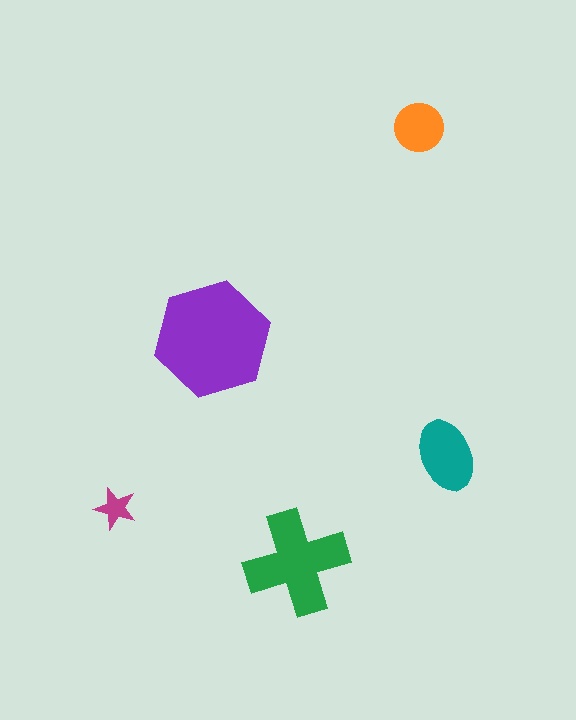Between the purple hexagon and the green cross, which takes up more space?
The purple hexagon.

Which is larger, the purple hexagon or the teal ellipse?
The purple hexagon.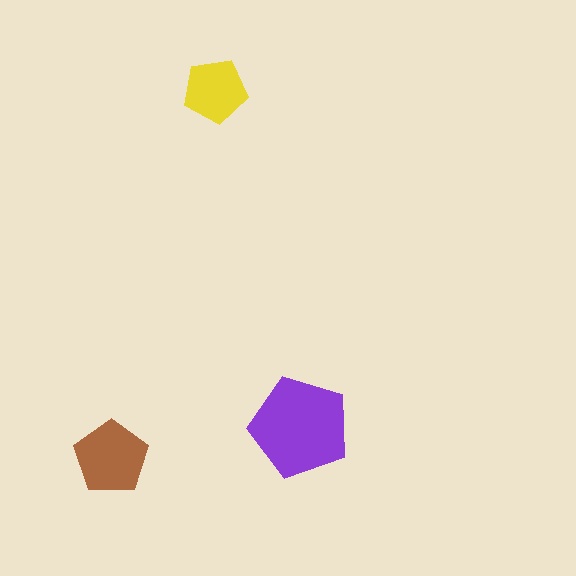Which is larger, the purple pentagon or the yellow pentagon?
The purple one.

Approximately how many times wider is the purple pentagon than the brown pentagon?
About 1.5 times wider.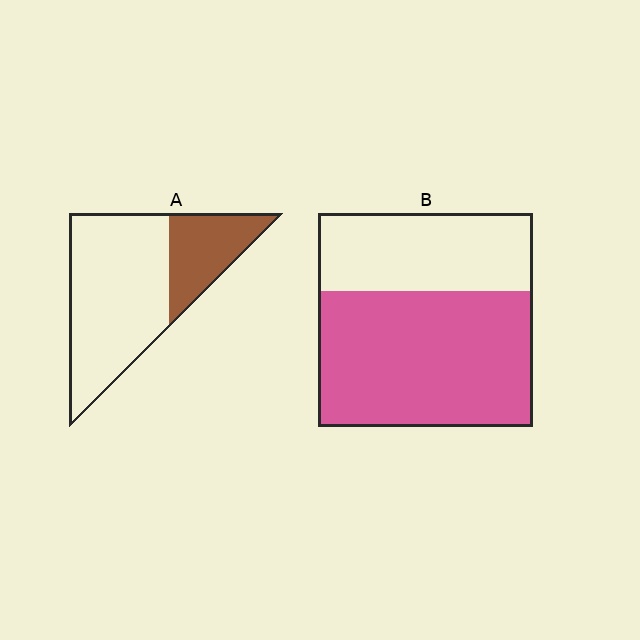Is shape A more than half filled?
No.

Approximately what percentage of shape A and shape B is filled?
A is approximately 30% and B is approximately 65%.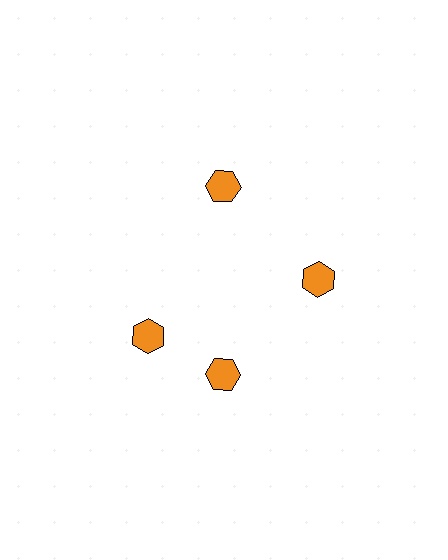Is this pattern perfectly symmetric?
No. The 4 orange hexagons are arranged in a ring, but one element near the 9 o'clock position is rotated out of alignment along the ring, breaking the 4-fold rotational symmetry.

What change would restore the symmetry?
The symmetry would be restored by rotating it back into even spacing with its neighbors so that all 4 hexagons sit at equal angles and equal distance from the center.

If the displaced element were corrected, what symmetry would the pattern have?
It would have 4-fold rotational symmetry — the pattern would map onto itself every 90 degrees.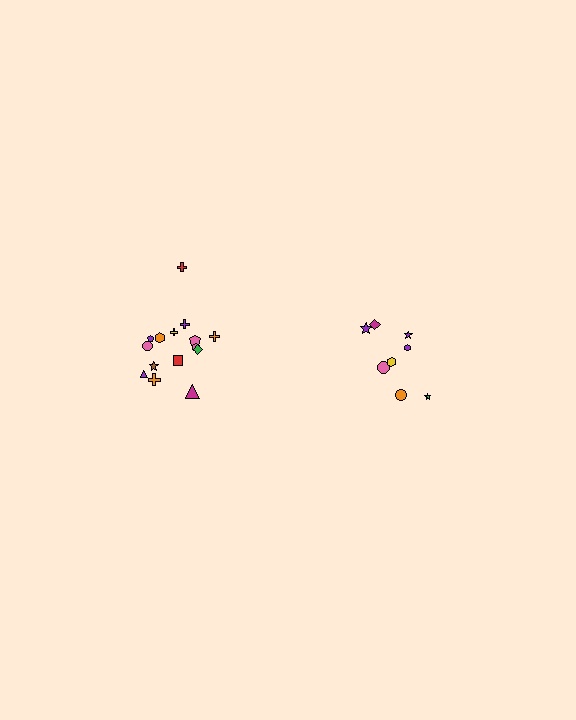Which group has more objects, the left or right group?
The left group.